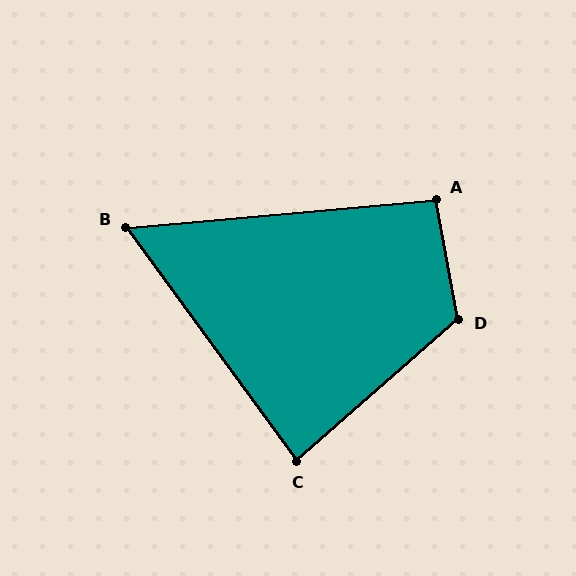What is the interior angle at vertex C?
Approximately 85 degrees (approximately right).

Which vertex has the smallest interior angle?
B, at approximately 59 degrees.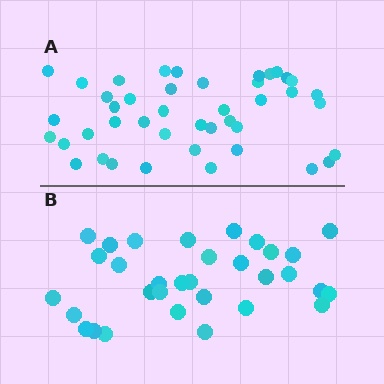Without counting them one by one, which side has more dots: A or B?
Region A (the top region) has more dots.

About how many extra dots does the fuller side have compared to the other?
Region A has roughly 12 or so more dots than region B.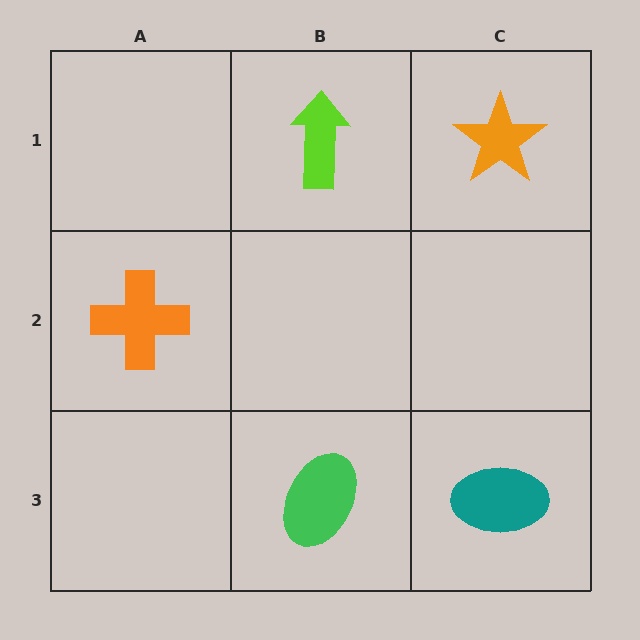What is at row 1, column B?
A lime arrow.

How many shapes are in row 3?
2 shapes.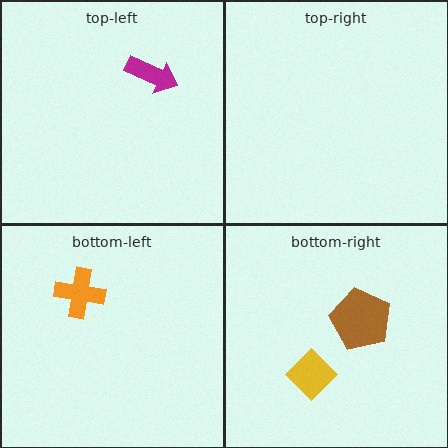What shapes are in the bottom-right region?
The brown pentagon, the yellow diamond.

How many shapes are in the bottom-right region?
2.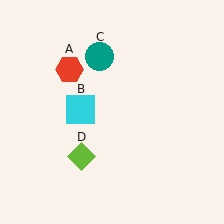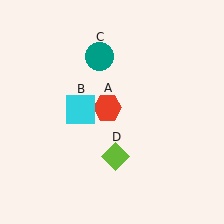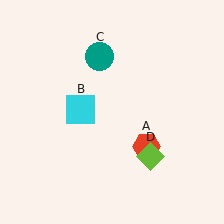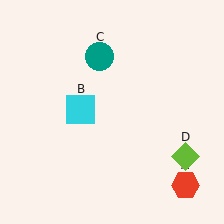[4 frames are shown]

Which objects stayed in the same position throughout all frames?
Cyan square (object B) and teal circle (object C) remained stationary.